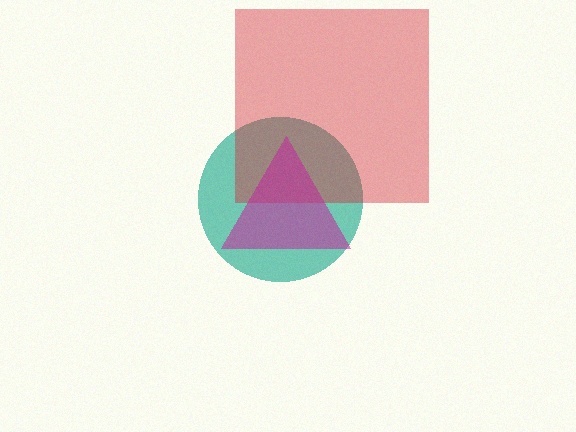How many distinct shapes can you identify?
There are 3 distinct shapes: a teal circle, a red square, a magenta triangle.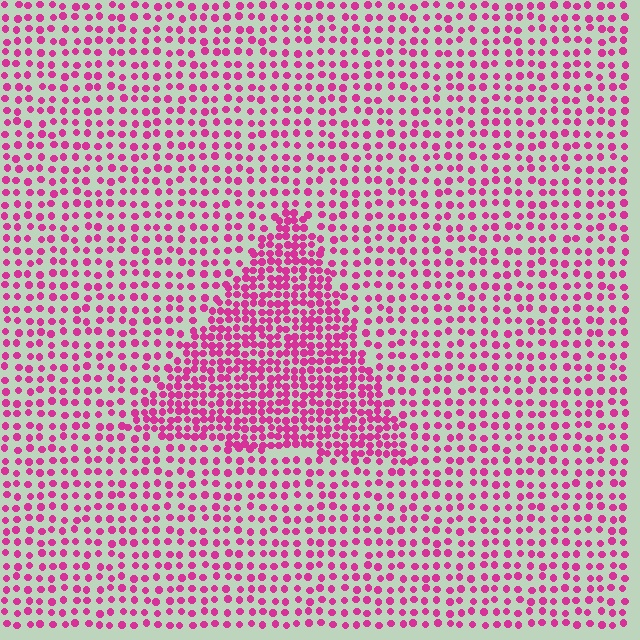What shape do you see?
I see a triangle.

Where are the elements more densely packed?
The elements are more densely packed inside the triangle boundary.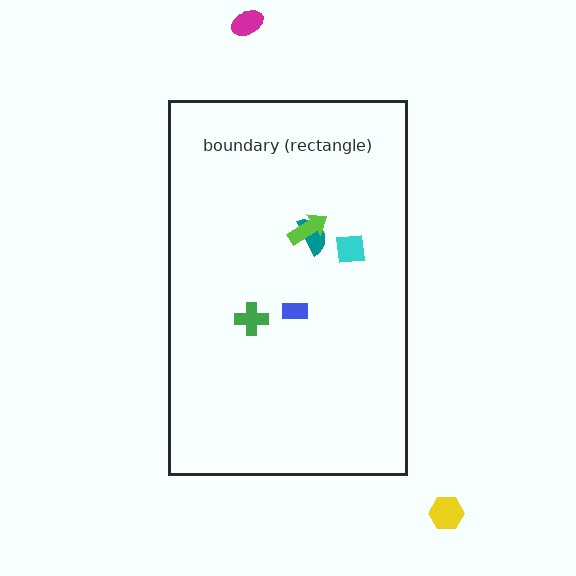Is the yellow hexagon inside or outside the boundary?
Outside.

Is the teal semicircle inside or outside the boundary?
Inside.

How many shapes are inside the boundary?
5 inside, 2 outside.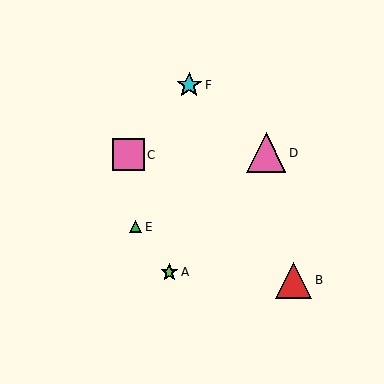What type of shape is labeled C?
Shape C is a pink square.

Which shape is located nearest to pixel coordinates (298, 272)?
The red triangle (labeled B) at (294, 280) is nearest to that location.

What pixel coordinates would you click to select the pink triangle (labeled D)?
Click at (266, 153) to select the pink triangle D.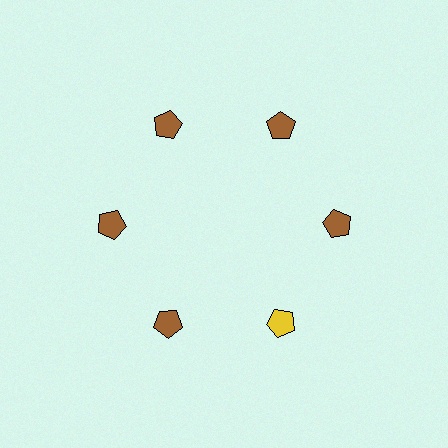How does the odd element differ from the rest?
It has a different color: yellow instead of brown.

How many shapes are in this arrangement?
There are 6 shapes arranged in a ring pattern.